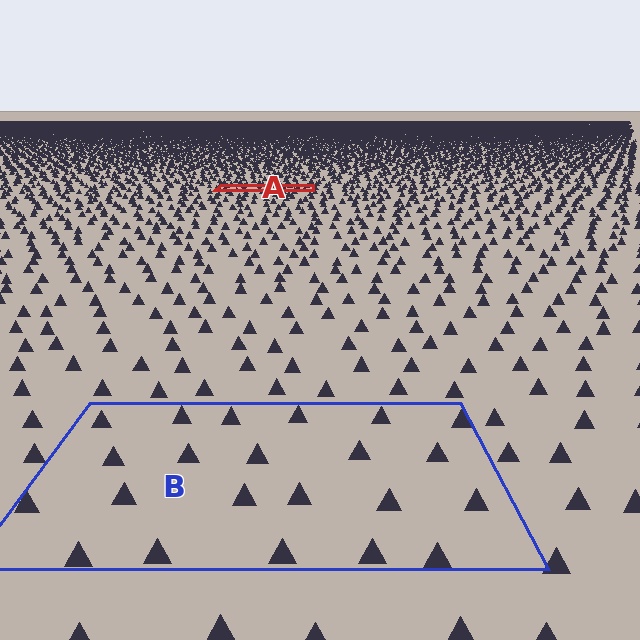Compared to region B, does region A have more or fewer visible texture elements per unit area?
Region A has more texture elements per unit area — they are packed more densely because it is farther away.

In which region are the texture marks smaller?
The texture marks are smaller in region A, because it is farther away.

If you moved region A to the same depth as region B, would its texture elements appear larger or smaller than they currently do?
They would appear larger. At a closer depth, the same texture elements are projected at a bigger on-screen size.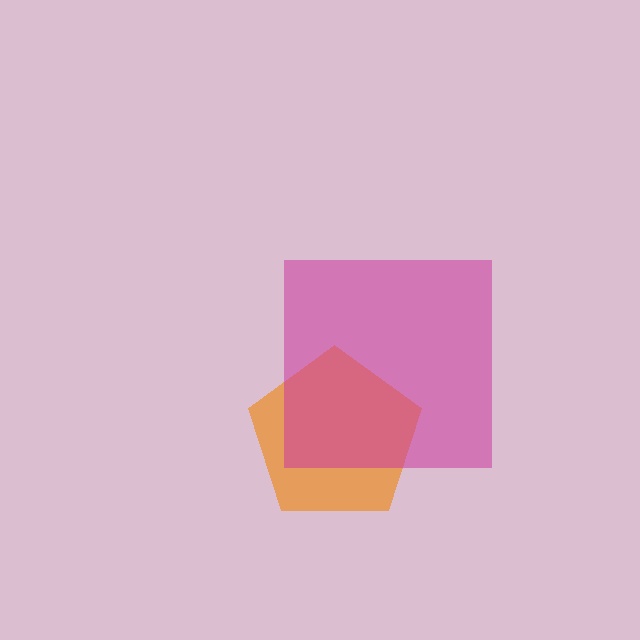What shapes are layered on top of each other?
The layered shapes are: an orange pentagon, a magenta square.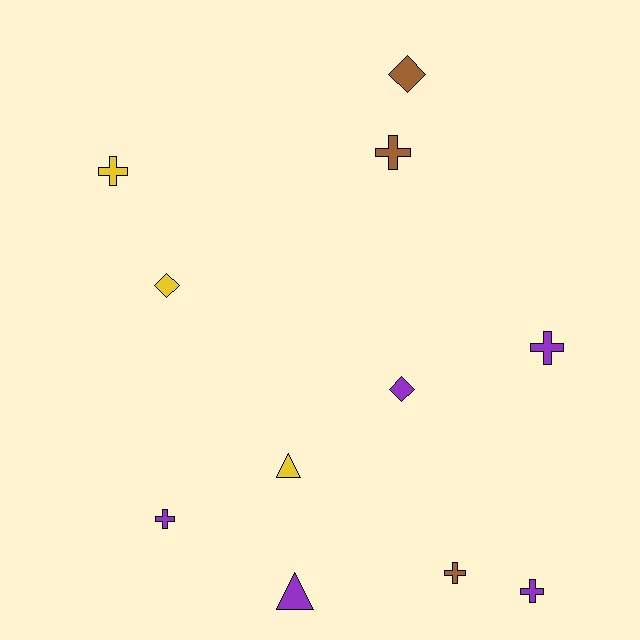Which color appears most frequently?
Purple, with 5 objects.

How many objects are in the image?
There are 11 objects.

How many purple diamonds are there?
There is 1 purple diamond.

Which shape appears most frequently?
Cross, with 6 objects.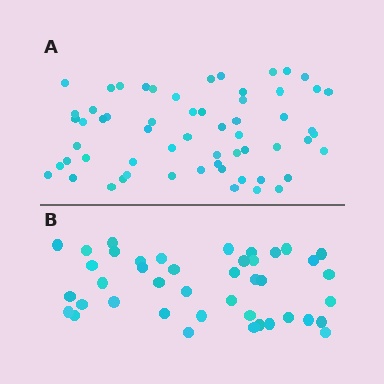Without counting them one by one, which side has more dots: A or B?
Region A (the top region) has more dots.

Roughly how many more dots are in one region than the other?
Region A has approximately 20 more dots than region B.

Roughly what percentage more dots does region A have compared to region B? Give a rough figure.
About 45% more.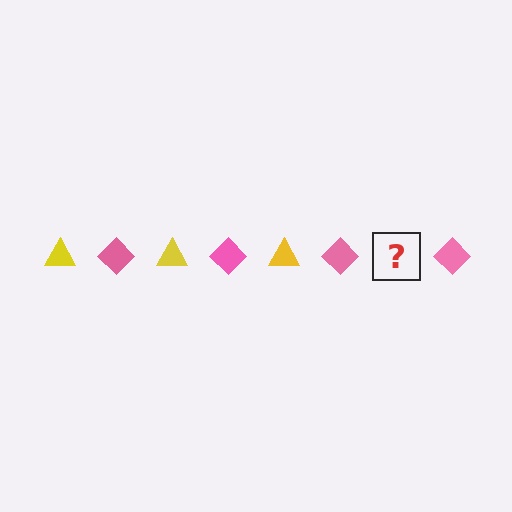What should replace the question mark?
The question mark should be replaced with a yellow triangle.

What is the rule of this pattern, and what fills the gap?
The rule is that the pattern alternates between yellow triangle and pink diamond. The gap should be filled with a yellow triangle.